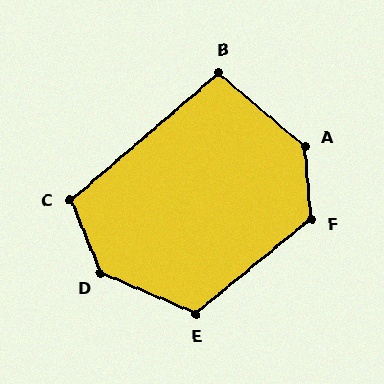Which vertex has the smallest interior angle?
B, at approximately 99 degrees.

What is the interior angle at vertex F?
Approximately 125 degrees (obtuse).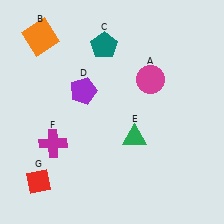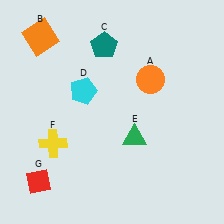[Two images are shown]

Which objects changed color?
A changed from magenta to orange. D changed from purple to cyan. F changed from magenta to yellow.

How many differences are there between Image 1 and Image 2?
There are 3 differences between the two images.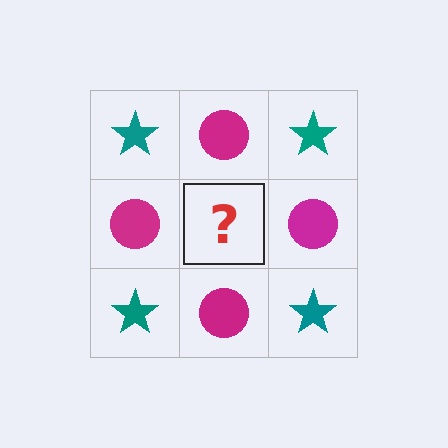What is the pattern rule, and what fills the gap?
The rule is that it alternates teal star and magenta circle in a checkerboard pattern. The gap should be filled with a teal star.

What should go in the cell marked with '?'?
The missing cell should contain a teal star.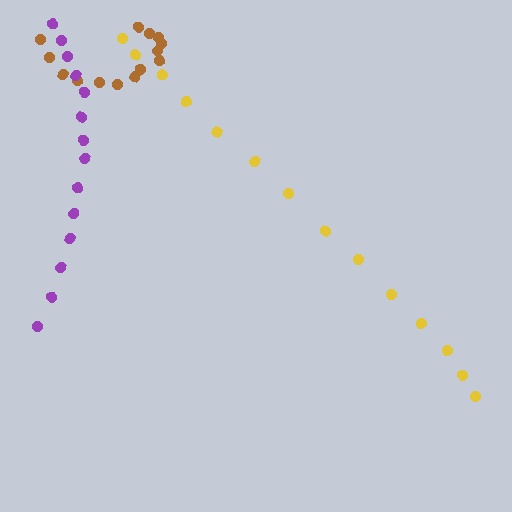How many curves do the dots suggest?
There are 3 distinct paths.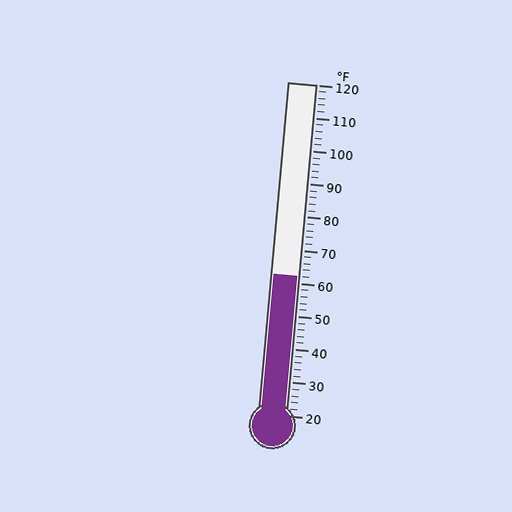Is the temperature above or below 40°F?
The temperature is above 40°F.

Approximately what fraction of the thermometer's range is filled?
The thermometer is filled to approximately 40% of its range.